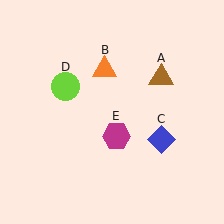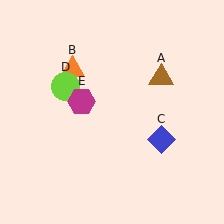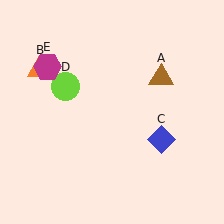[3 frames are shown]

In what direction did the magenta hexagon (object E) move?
The magenta hexagon (object E) moved up and to the left.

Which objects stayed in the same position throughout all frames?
Brown triangle (object A) and blue diamond (object C) and lime circle (object D) remained stationary.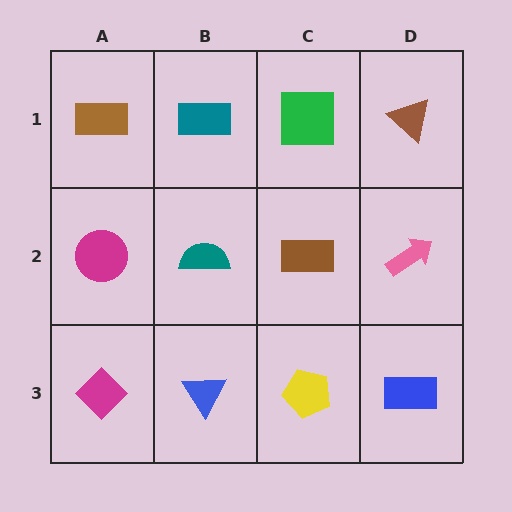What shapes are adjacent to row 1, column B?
A teal semicircle (row 2, column B), a brown rectangle (row 1, column A), a green square (row 1, column C).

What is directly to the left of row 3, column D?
A yellow pentagon.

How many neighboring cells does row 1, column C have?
3.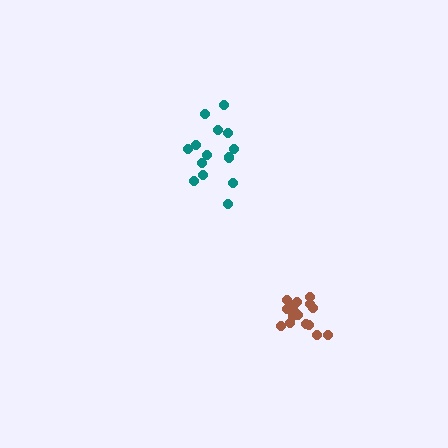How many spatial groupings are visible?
There are 2 spatial groupings.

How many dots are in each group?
Group 1: 14 dots, Group 2: 17 dots (31 total).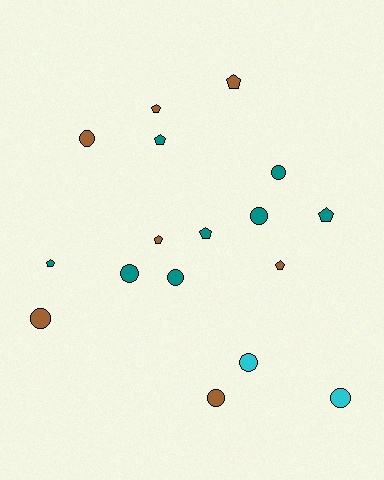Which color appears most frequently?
Teal, with 8 objects.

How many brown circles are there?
There are 3 brown circles.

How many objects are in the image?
There are 17 objects.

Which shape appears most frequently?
Circle, with 9 objects.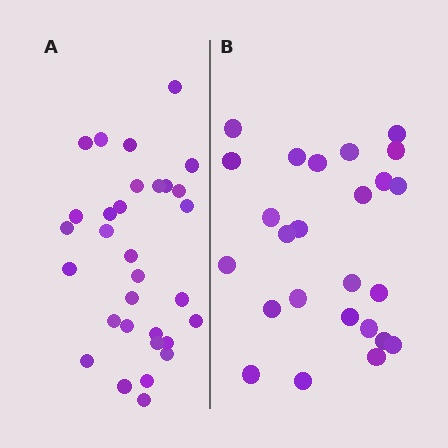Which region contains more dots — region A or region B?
Region A (the left region) has more dots.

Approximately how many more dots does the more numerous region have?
Region A has about 6 more dots than region B.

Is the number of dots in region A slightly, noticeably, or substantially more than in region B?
Region A has only slightly more — the two regions are fairly close. The ratio is roughly 1.2 to 1.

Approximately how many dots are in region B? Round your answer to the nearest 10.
About 20 dots. (The exact count is 25, which rounds to 20.)